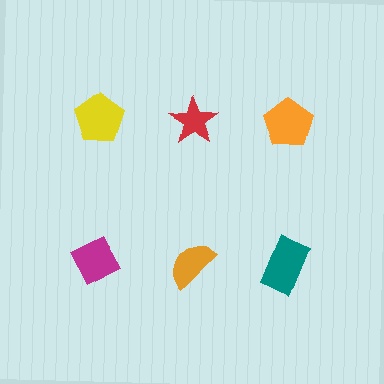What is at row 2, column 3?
A teal rectangle.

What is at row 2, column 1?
A magenta diamond.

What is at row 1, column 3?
An orange pentagon.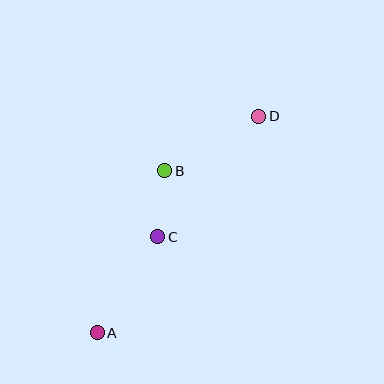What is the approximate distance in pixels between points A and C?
The distance between A and C is approximately 113 pixels.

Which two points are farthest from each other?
Points A and D are farthest from each other.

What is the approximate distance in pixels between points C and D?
The distance between C and D is approximately 157 pixels.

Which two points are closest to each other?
Points B and C are closest to each other.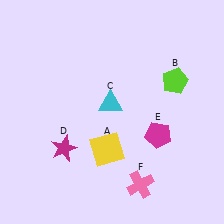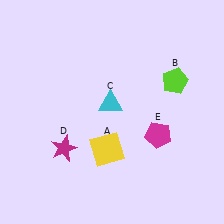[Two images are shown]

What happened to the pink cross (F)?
The pink cross (F) was removed in Image 2. It was in the bottom-right area of Image 1.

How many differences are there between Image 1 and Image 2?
There is 1 difference between the two images.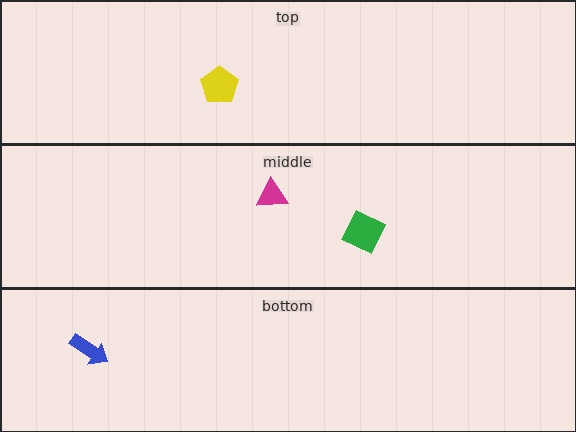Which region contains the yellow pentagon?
The top region.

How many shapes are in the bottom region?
1.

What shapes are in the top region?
The yellow pentagon.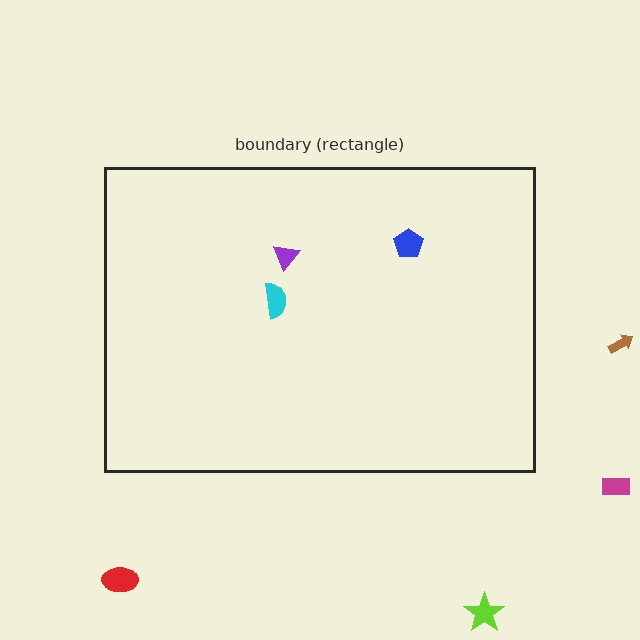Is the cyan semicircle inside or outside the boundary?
Inside.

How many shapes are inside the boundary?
3 inside, 4 outside.